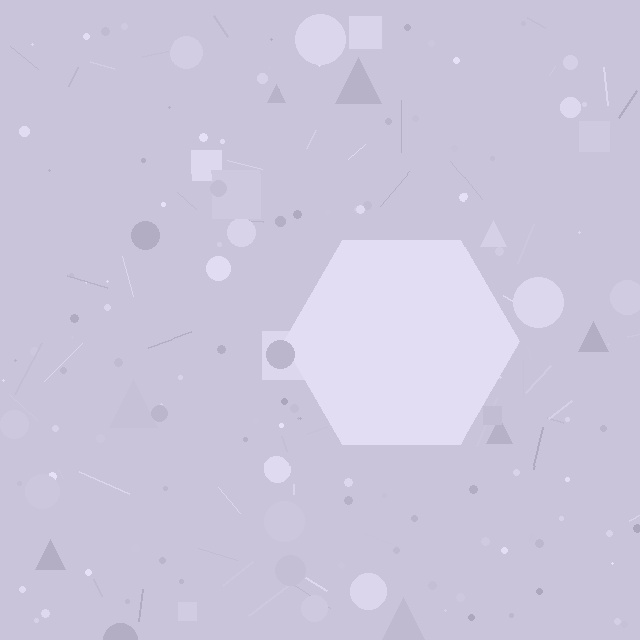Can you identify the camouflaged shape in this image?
The camouflaged shape is a hexagon.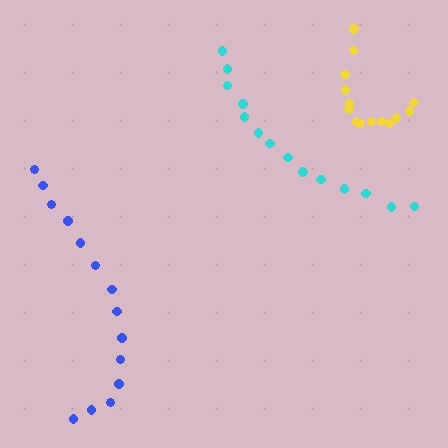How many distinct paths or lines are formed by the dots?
There are 3 distinct paths.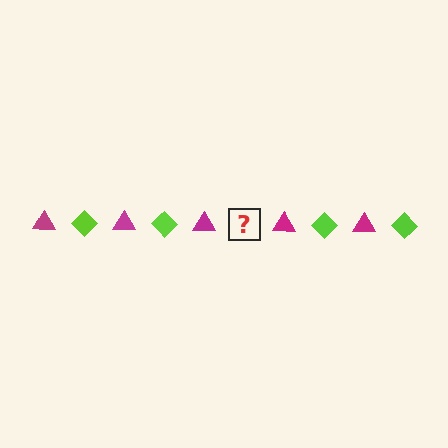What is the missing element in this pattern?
The missing element is a lime diamond.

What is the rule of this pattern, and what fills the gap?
The rule is that the pattern alternates between magenta triangle and lime diamond. The gap should be filled with a lime diamond.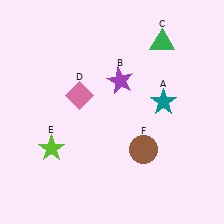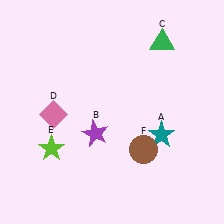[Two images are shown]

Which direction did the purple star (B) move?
The purple star (B) moved down.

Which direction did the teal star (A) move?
The teal star (A) moved down.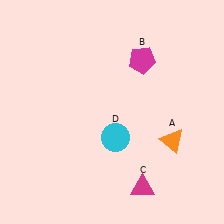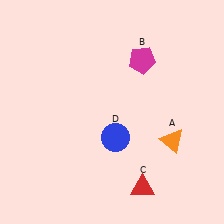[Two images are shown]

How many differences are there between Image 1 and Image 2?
There are 2 differences between the two images.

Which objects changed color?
C changed from magenta to red. D changed from cyan to blue.